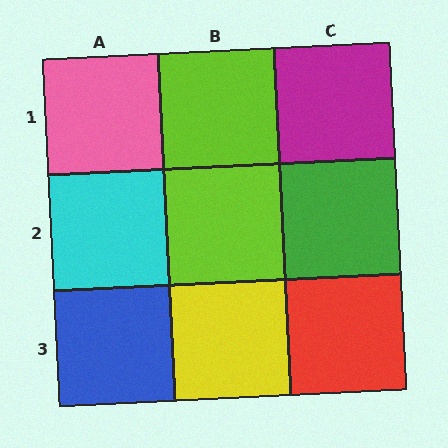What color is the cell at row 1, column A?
Pink.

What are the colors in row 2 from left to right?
Cyan, lime, green.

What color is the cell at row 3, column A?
Blue.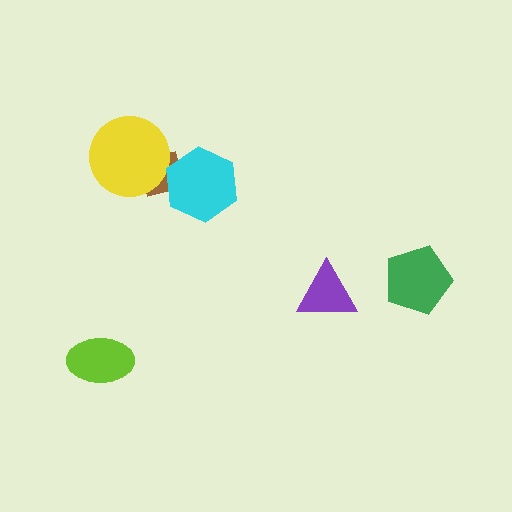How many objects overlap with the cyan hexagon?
1 object overlaps with the cyan hexagon.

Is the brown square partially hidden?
Yes, it is partially covered by another shape.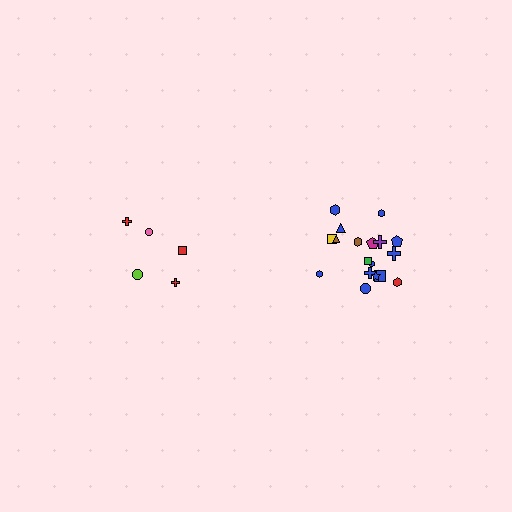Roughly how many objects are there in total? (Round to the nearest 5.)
Roughly 25 objects in total.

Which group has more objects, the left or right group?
The right group.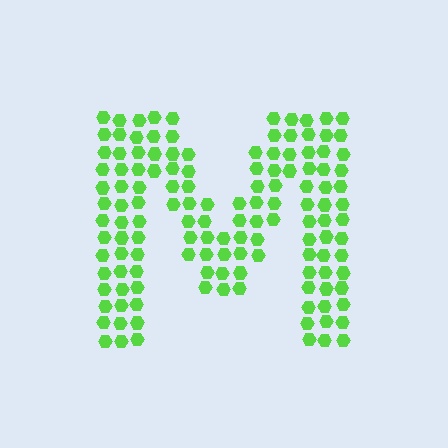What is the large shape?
The large shape is the letter M.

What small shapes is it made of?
It is made of small hexagons.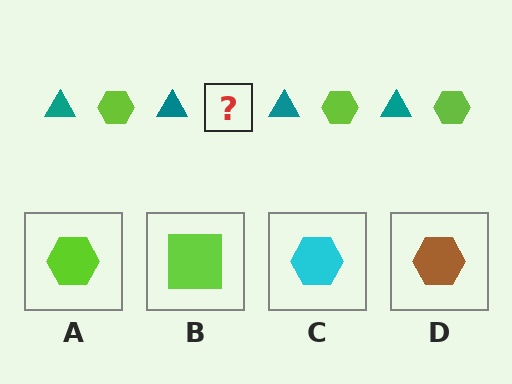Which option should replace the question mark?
Option A.